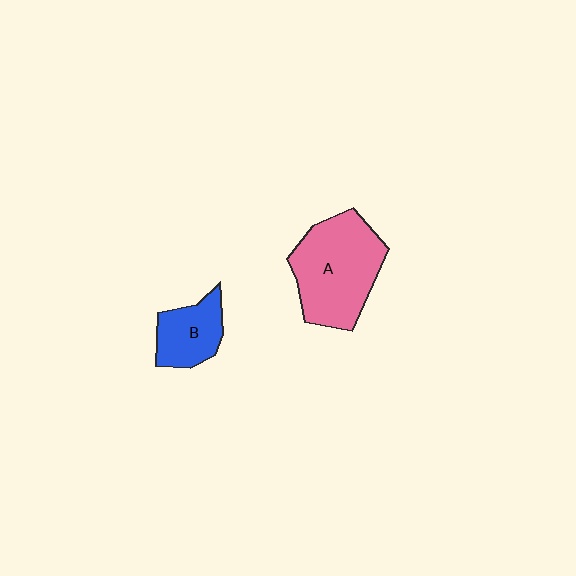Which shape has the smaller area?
Shape B (blue).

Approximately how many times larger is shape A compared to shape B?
Approximately 2.1 times.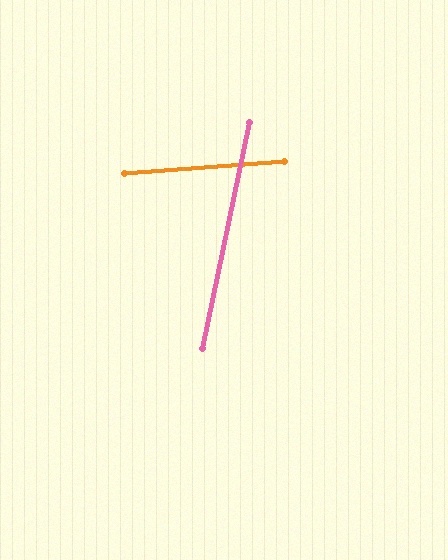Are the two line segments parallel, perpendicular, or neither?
Neither parallel nor perpendicular — they differ by about 74°.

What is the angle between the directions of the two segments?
Approximately 74 degrees.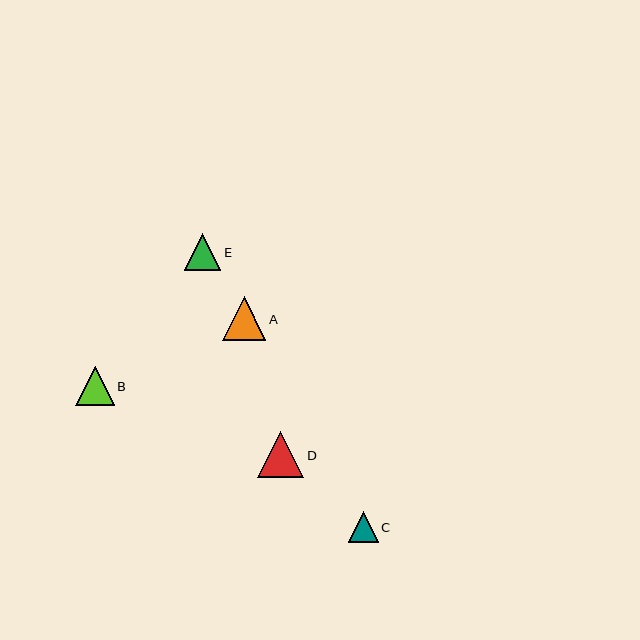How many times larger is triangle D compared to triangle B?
Triangle D is approximately 1.2 times the size of triangle B.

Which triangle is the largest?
Triangle D is the largest with a size of approximately 46 pixels.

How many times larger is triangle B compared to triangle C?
Triangle B is approximately 1.3 times the size of triangle C.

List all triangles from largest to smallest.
From largest to smallest: D, A, B, E, C.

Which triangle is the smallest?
Triangle C is the smallest with a size of approximately 30 pixels.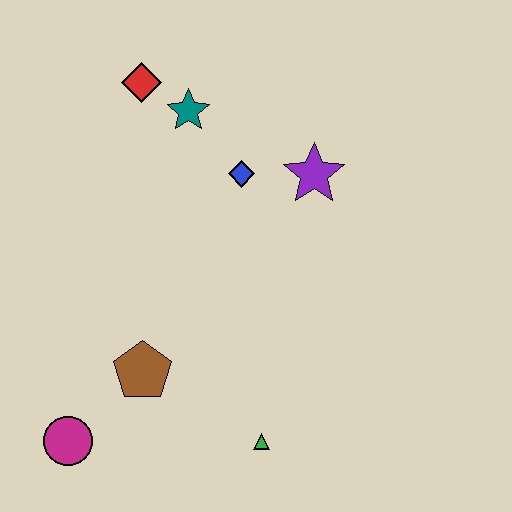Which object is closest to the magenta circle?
The brown pentagon is closest to the magenta circle.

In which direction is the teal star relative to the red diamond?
The teal star is to the right of the red diamond.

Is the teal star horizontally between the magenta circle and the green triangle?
Yes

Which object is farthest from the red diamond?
The green triangle is farthest from the red diamond.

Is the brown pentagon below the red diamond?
Yes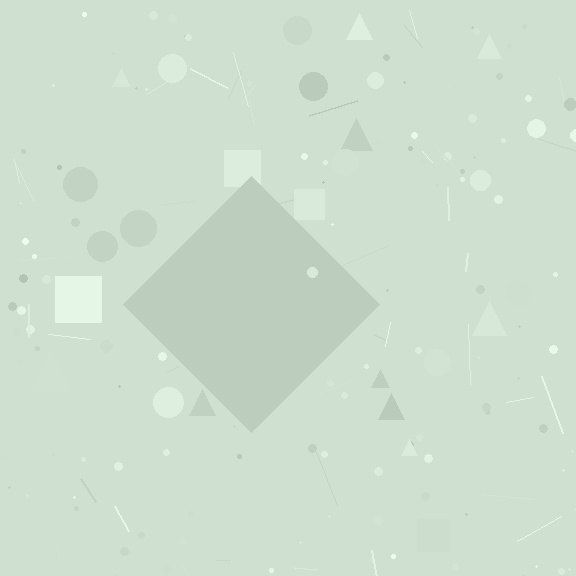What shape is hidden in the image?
A diamond is hidden in the image.